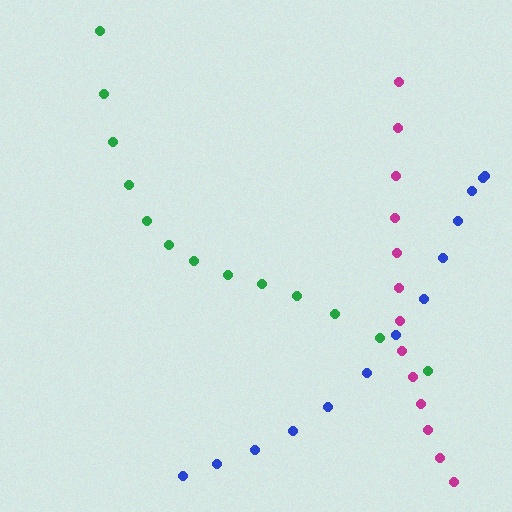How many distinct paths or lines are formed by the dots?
There are 3 distinct paths.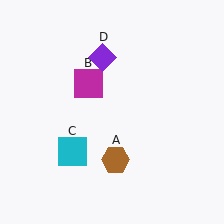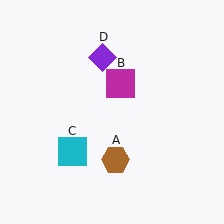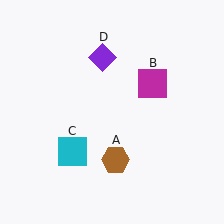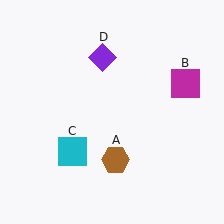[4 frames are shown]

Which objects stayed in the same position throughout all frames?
Brown hexagon (object A) and cyan square (object C) and purple diamond (object D) remained stationary.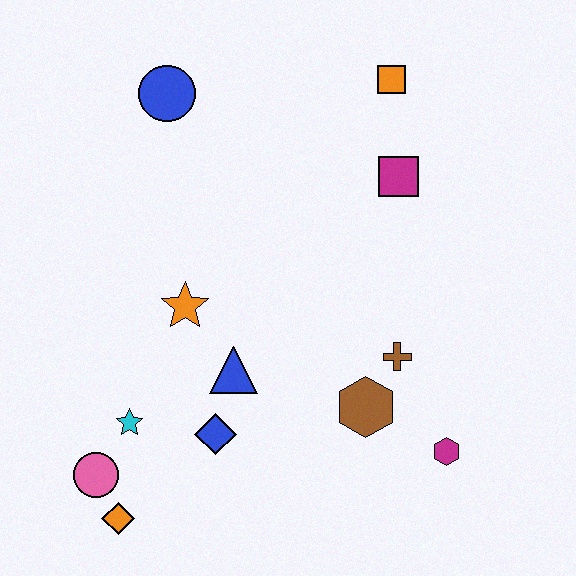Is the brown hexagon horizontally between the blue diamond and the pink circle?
No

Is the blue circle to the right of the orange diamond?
Yes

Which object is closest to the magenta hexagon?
The brown hexagon is closest to the magenta hexagon.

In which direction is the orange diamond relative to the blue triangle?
The orange diamond is below the blue triangle.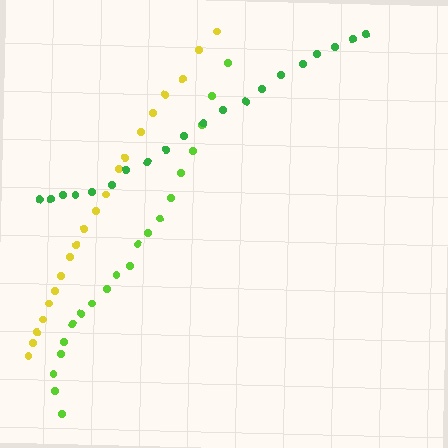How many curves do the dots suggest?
There are 3 distinct paths.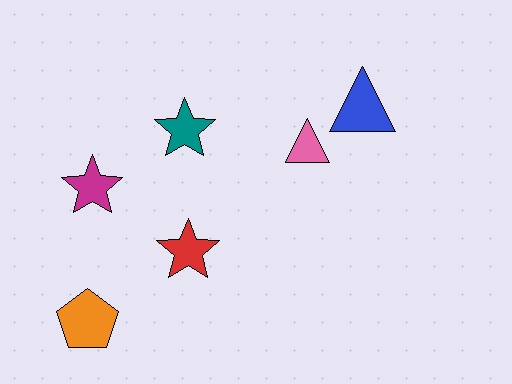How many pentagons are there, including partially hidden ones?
There is 1 pentagon.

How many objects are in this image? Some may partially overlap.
There are 6 objects.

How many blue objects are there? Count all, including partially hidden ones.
There is 1 blue object.